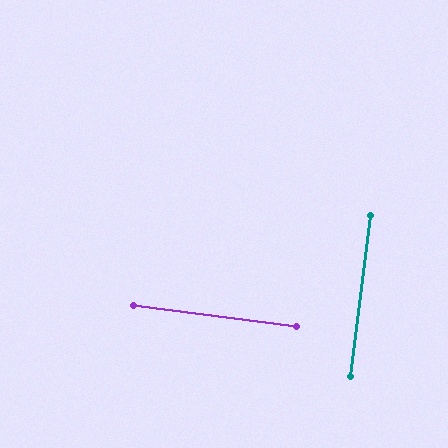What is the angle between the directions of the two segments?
Approximately 90 degrees.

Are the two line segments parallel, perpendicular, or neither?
Perpendicular — they meet at approximately 90°.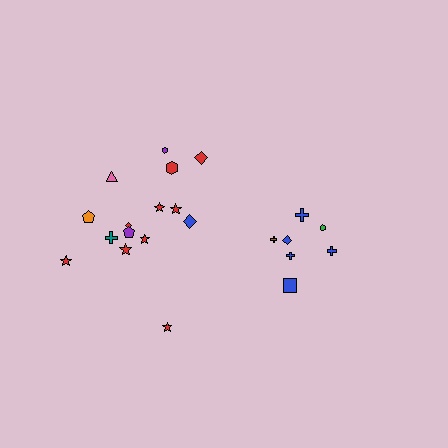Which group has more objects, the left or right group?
The left group.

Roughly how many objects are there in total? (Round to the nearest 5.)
Roughly 20 objects in total.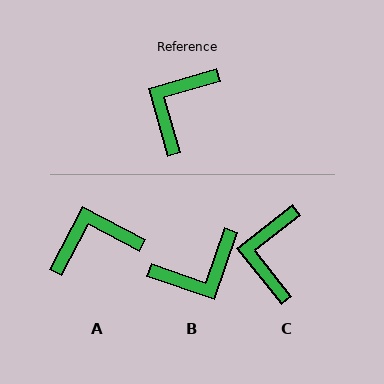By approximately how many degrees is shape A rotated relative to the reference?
Approximately 44 degrees clockwise.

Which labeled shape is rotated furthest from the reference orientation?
B, about 145 degrees away.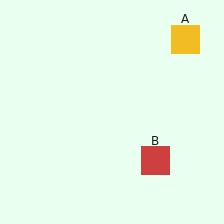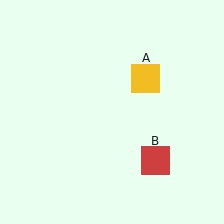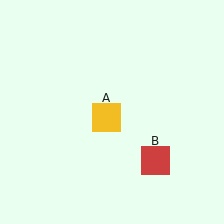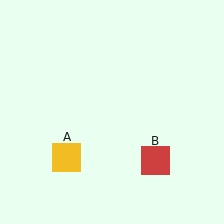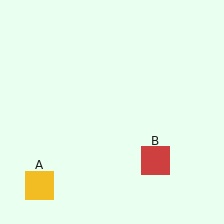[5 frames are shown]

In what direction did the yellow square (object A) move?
The yellow square (object A) moved down and to the left.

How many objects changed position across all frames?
1 object changed position: yellow square (object A).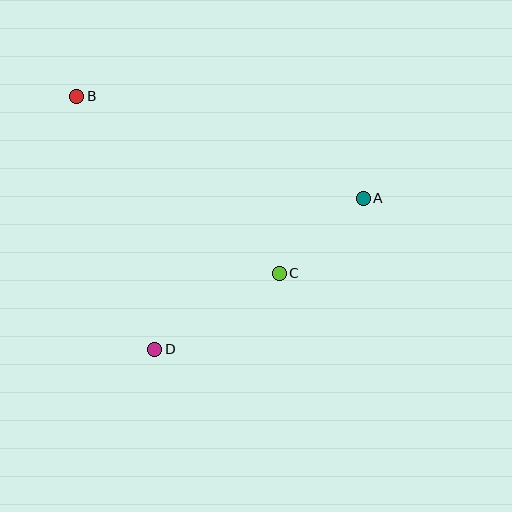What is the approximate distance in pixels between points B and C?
The distance between B and C is approximately 269 pixels.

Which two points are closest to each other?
Points A and C are closest to each other.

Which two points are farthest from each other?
Points A and B are farthest from each other.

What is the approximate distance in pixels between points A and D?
The distance between A and D is approximately 258 pixels.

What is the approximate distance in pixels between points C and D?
The distance between C and D is approximately 146 pixels.